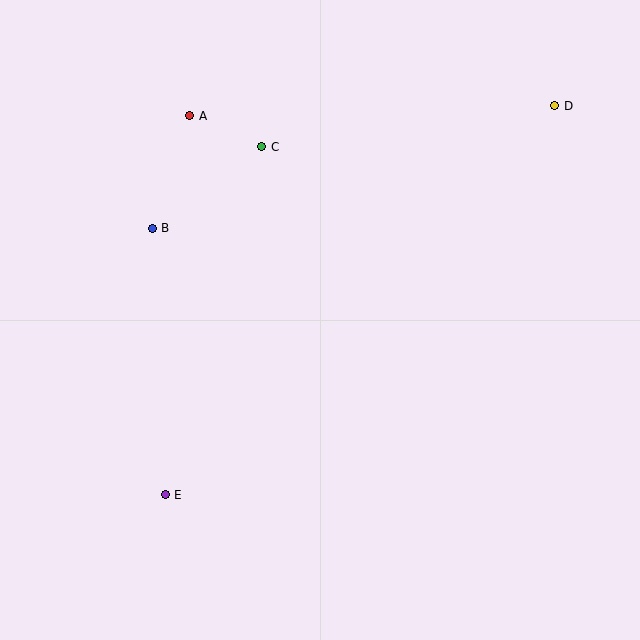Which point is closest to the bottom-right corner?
Point E is closest to the bottom-right corner.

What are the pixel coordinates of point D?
Point D is at (555, 106).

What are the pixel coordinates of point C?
Point C is at (262, 147).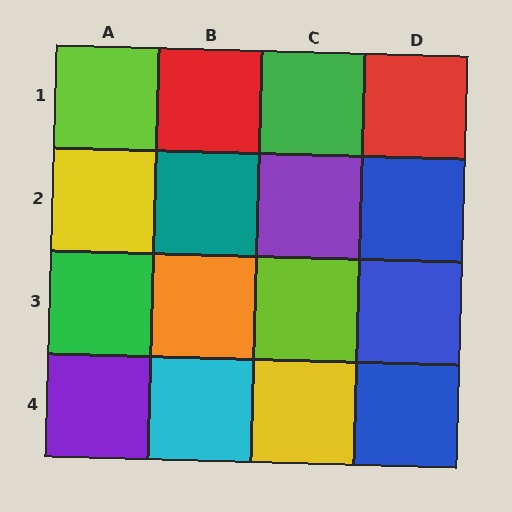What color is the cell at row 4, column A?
Purple.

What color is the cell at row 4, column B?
Cyan.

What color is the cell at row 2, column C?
Purple.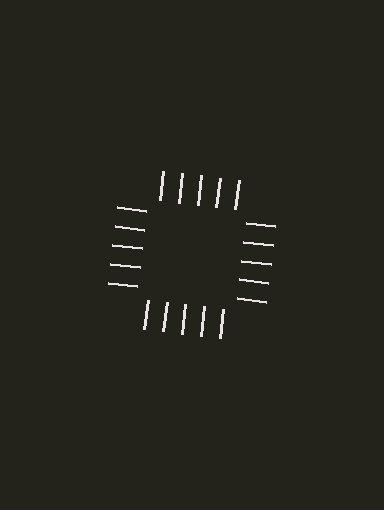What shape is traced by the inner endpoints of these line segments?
An illusory square — the line segments terminate on its edges but no continuous stroke is drawn.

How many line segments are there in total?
20 — 5 along each of the 4 edges.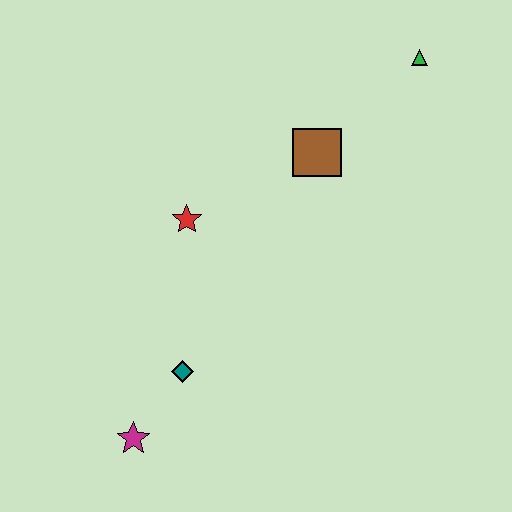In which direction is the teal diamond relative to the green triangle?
The teal diamond is below the green triangle.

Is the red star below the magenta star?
No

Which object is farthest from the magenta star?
The green triangle is farthest from the magenta star.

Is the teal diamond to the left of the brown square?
Yes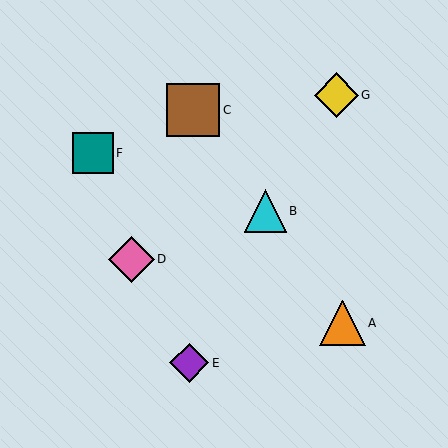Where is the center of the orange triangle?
The center of the orange triangle is at (343, 323).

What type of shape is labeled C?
Shape C is a brown square.